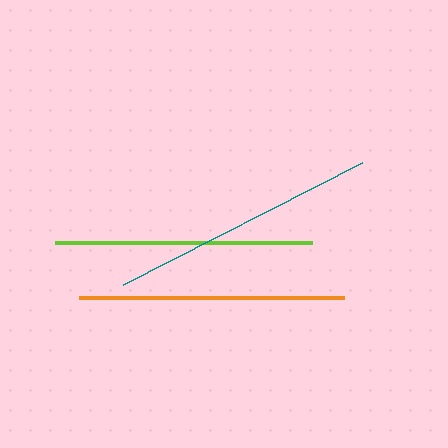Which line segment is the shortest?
The lime line is the shortest at approximately 257 pixels.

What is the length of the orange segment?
The orange segment is approximately 265 pixels long.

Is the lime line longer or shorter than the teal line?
The teal line is longer than the lime line.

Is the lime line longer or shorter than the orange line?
The orange line is longer than the lime line.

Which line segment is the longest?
The teal line is the longest at approximately 269 pixels.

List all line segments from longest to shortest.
From longest to shortest: teal, orange, lime.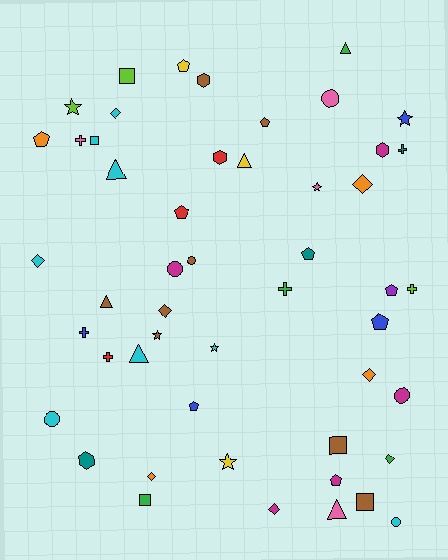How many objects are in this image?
There are 50 objects.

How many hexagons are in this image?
There are 4 hexagons.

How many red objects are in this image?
There are 3 red objects.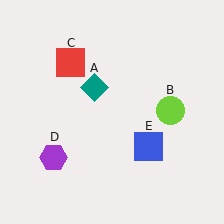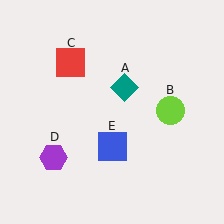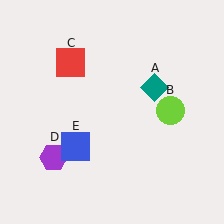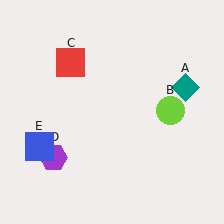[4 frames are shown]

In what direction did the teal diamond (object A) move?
The teal diamond (object A) moved right.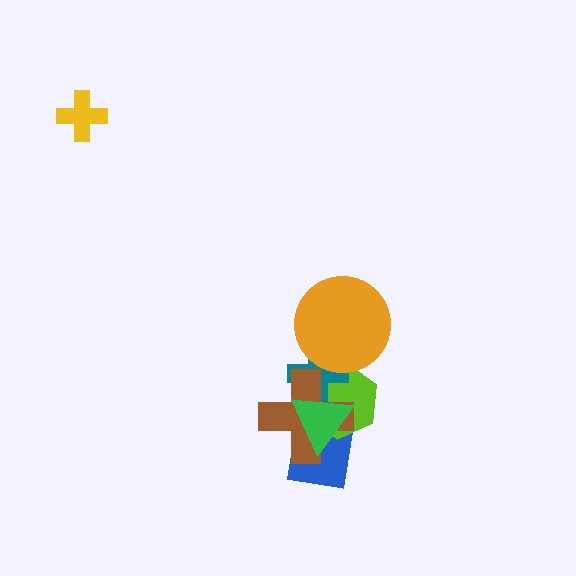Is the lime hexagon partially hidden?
Yes, it is partially covered by another shape.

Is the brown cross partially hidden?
Yes, it is partially covered by another shape.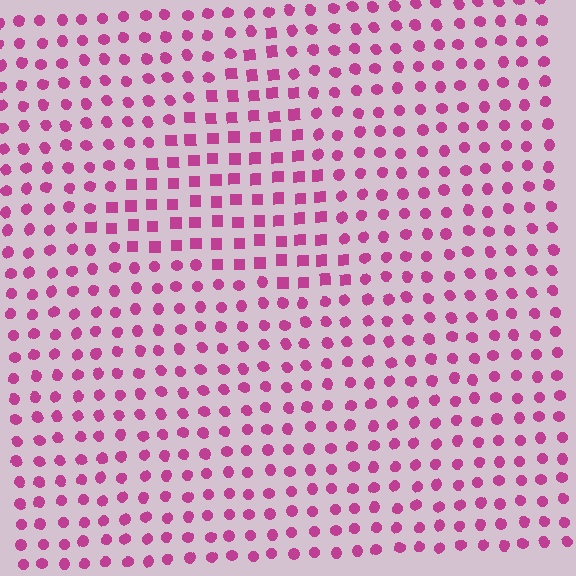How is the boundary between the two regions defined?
The boundary is defined by a change in element shape: squares inside vs. circles outside. All elements share the same color and spacing.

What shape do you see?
I see a triangle.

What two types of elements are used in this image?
The image uses squares inside the triangle region and circles outside it.